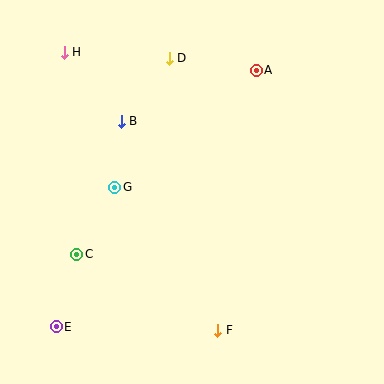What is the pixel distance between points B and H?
The distance between B and H is 89 pixels.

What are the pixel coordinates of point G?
Point G is at (115, 187).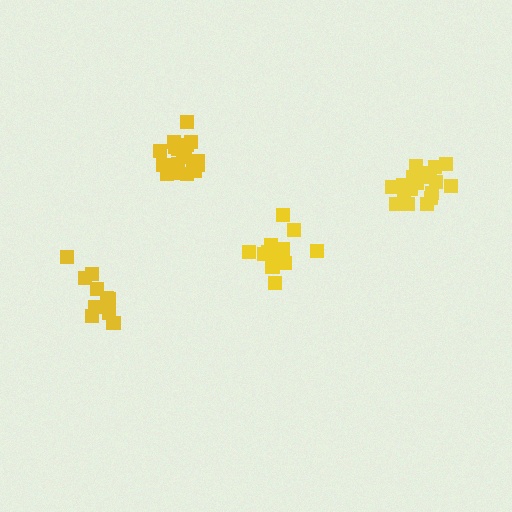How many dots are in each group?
Group 1: 14 dots, Group 2: 19 dots, Group 3: 19 dots, Group 4: 13 dots (65 total).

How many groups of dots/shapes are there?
There are 4 groups.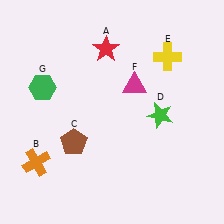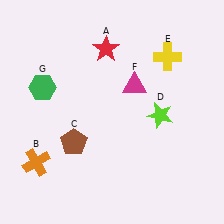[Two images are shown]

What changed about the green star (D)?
In Image 1, D is green. In Image 2, it changed to lime.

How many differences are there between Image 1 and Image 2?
There is 1 difference between the two images.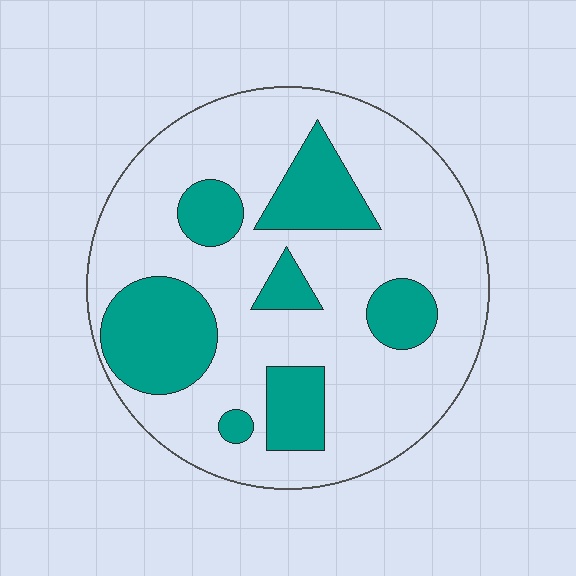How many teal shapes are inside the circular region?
7.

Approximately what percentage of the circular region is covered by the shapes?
Approximately 25%.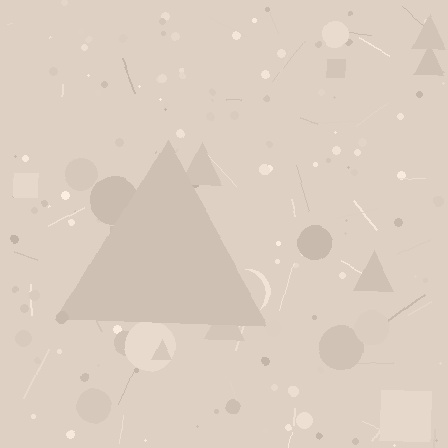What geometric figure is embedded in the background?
A triangle is embedded in the background.